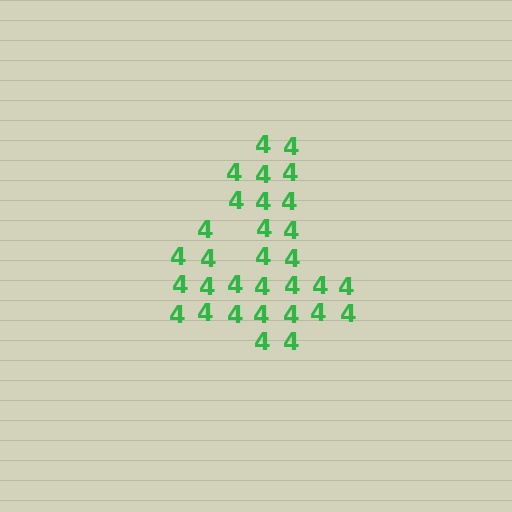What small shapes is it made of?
It is made of small digit 4's.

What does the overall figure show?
The overall figure shows the digit 4.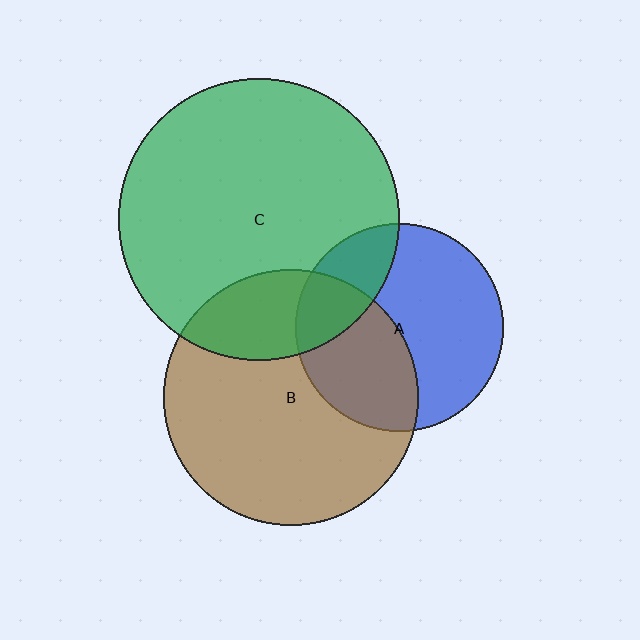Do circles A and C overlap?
Yes.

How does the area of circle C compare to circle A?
Approximately 1.8 times.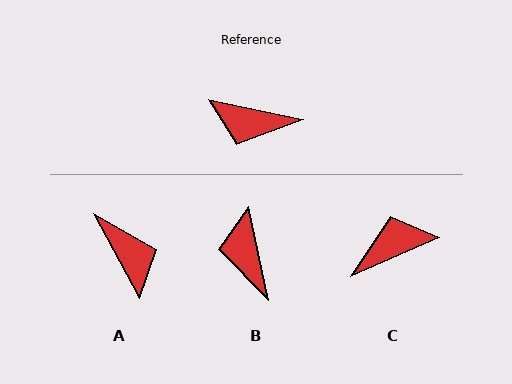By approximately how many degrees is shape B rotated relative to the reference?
Approximately 66 degrees clockwise.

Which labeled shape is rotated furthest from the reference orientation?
C, about 144 degrees away.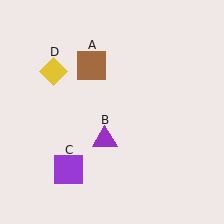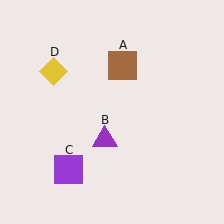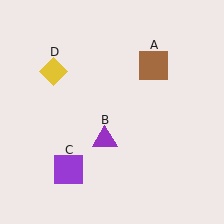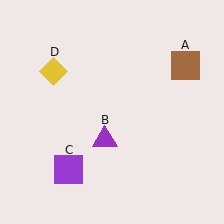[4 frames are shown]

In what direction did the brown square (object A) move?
The brown square (object A) moved right.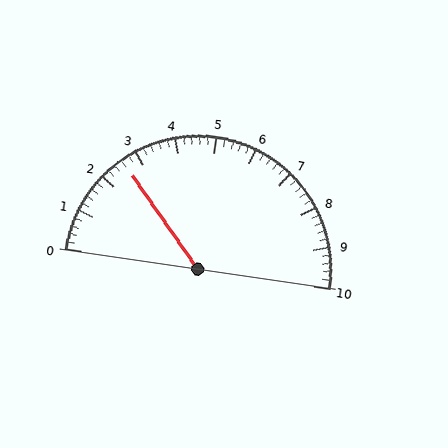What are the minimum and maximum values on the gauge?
The gauge ranges from 0 to 10.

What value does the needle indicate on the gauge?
The needle indicates approximately 2.6.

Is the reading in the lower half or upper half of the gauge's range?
The reading is in the lower half of the range (0 to 10).